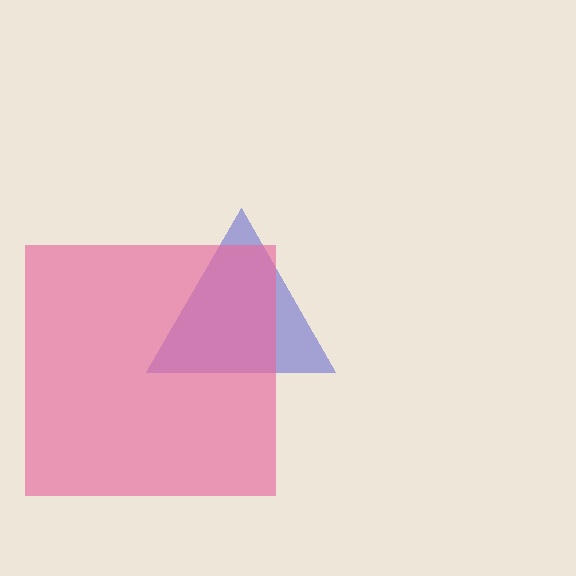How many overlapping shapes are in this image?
There are 2 overlapping shapes in the image.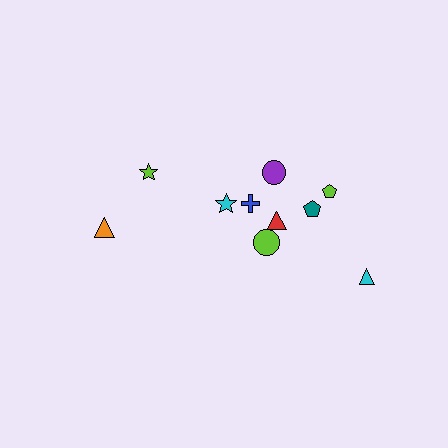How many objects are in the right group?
There are 7 objects.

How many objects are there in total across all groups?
There are 10 objects.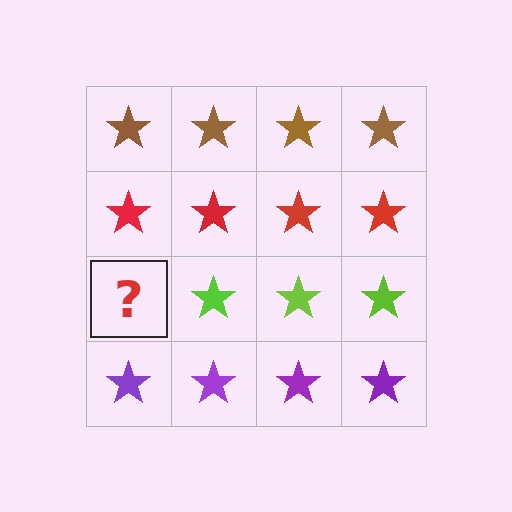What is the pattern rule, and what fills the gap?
The rule is that each row has a consistent color. The gap should be filled with a lime star.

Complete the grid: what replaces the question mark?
The question mark should be replaced with a lime star.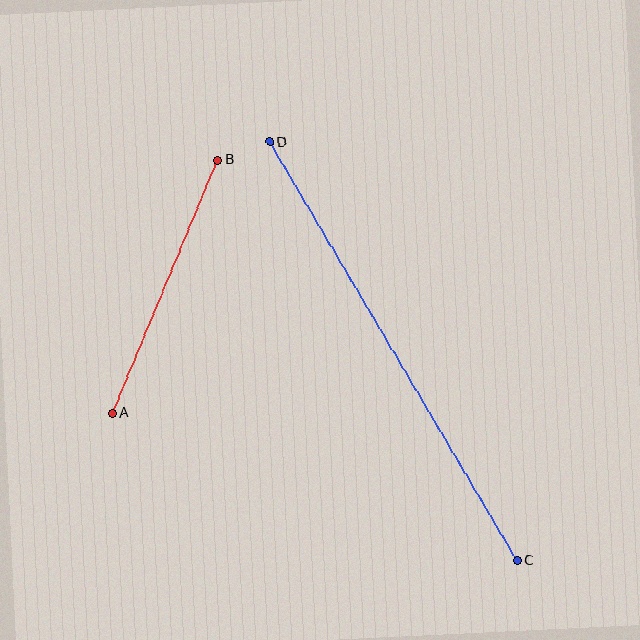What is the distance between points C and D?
The distance is approximately 486 pixels.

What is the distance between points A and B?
The distance is approximately 275 pixels.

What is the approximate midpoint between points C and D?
The midpoint is at approximately (393, 351) pixels.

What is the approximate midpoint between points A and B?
The midpoint is at approximately (165, 287) pixels.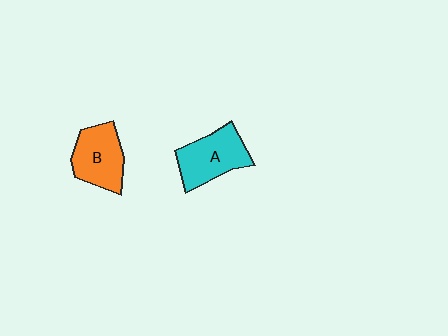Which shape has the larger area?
Shape A (cyan).